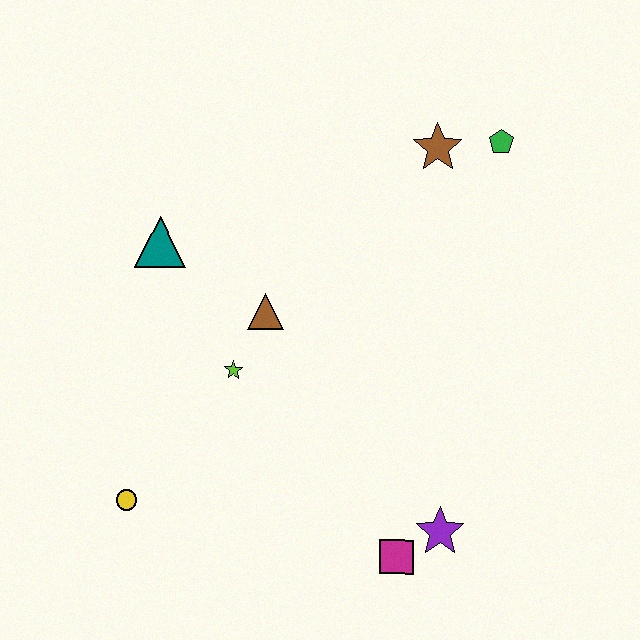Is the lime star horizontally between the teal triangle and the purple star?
Yes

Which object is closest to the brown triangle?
The lime star is closest to the brown triangle.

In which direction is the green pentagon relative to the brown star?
The green pentagon is to the right of the brown star.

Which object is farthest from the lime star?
The green pentagon is farthest from the lime star.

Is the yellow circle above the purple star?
Yes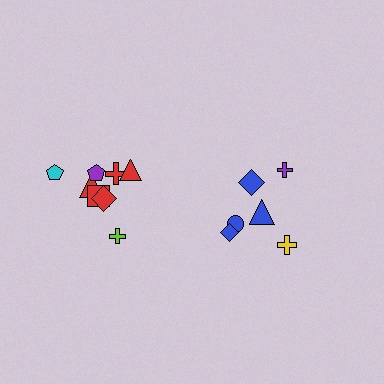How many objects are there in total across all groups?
There are 14 objects.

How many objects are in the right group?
There are 6 objects.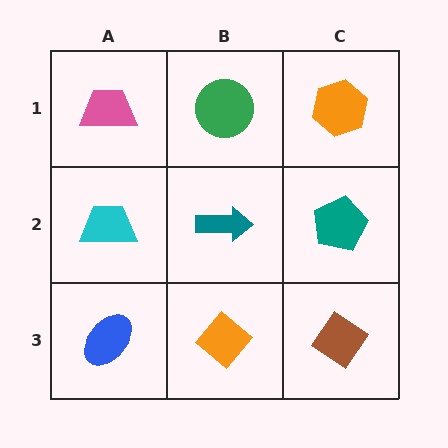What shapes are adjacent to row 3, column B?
A teal arrow (row 2, column B), a blue ellipse (row 3, column A), a brown diamond (row 3, column C).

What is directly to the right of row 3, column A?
An orange diamond.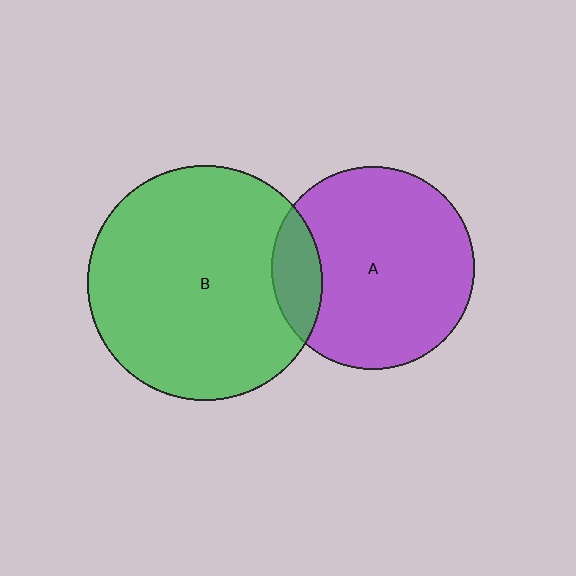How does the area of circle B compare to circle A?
Approximately 1.3 times.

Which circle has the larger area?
Circle B (green).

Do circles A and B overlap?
Yes.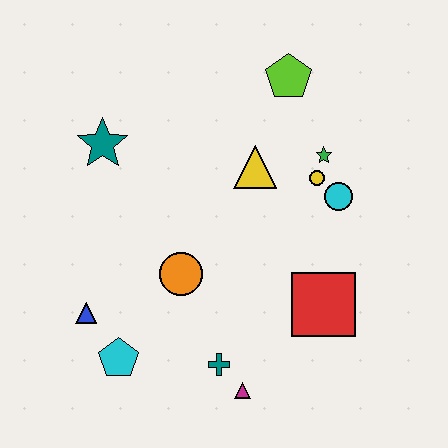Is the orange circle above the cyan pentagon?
Yes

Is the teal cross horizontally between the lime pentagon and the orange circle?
Yes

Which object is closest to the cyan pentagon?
The blue triangle is closest to the cyan pentagon.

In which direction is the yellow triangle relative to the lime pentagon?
The yellow triangle is below the lime pentagon.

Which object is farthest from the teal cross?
The lime pentagon is farthest from the teal cross.